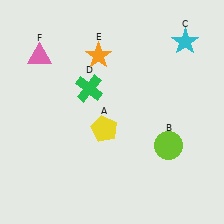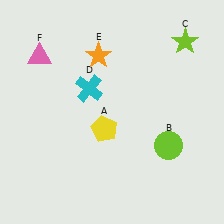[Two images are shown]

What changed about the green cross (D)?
In Image 1, D is green. In Image 2, it changed to cyan.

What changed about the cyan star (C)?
In Image 1, C is cyan. In Image 2, it changed to lime.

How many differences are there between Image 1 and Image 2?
There are 2 differences between the two images.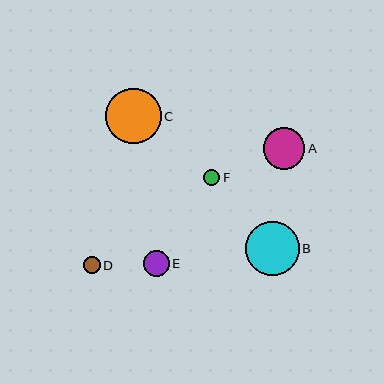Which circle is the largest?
Circle C is the largest with a size of approximately 55 pixels.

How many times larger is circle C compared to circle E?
Circle C is approximately 2.1 times the size of circle E.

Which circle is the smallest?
Circle F is the smallest with a size of approximately 16 pixels.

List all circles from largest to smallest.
From largest to smallest: C, B, A, E, D, F.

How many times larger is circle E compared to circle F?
Circle E is approximately 1.6 times the size of circle F.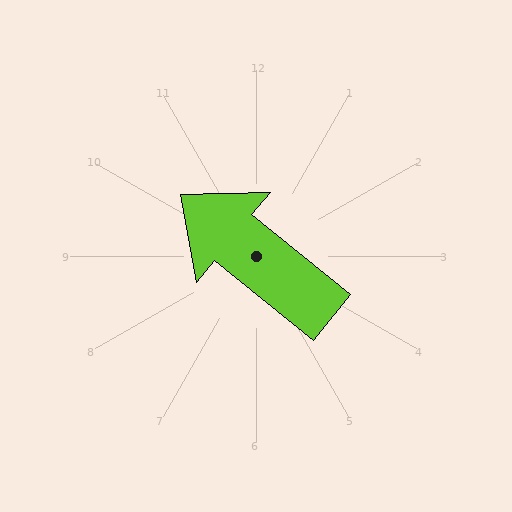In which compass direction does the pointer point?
Northwest.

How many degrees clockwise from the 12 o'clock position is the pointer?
Approximately 309 degrees.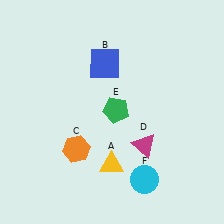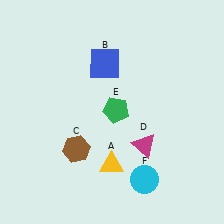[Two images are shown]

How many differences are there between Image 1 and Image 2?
There is 1 difference between the two images.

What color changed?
The hexagon (C) changed from orange in Image 1 to brown in Image 2.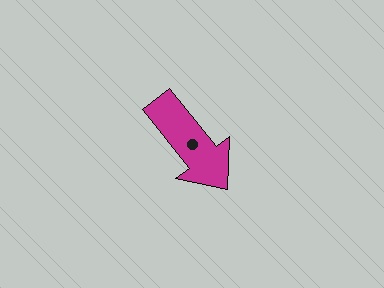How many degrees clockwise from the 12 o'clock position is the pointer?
Approximately 142 degrees.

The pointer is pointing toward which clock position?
Roughly 5 o'clock.